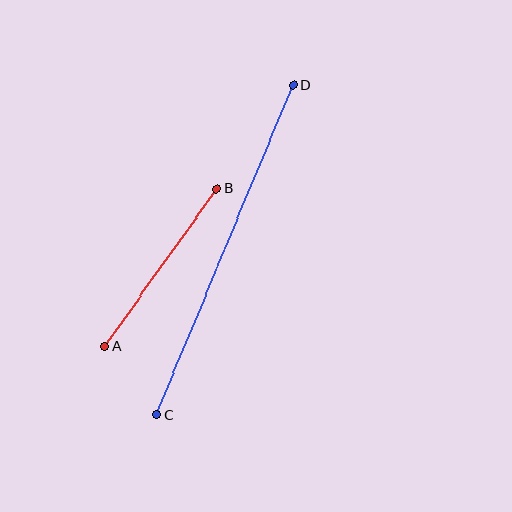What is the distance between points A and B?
The distance is approximately 193 pixels.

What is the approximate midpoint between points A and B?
The midpoint is at approximately (161, 267) pixels.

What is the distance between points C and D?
The distance is approximately 357 pixels.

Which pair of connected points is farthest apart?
Points C and D are farthest apart.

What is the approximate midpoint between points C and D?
The midpoint is at approximately (225, 250) pixels.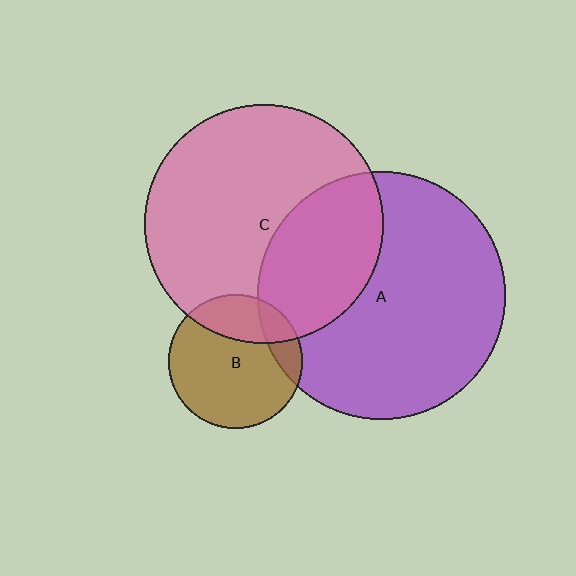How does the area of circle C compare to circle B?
Approximately 3.2 times.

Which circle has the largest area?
Circle A (purple).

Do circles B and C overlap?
Yes.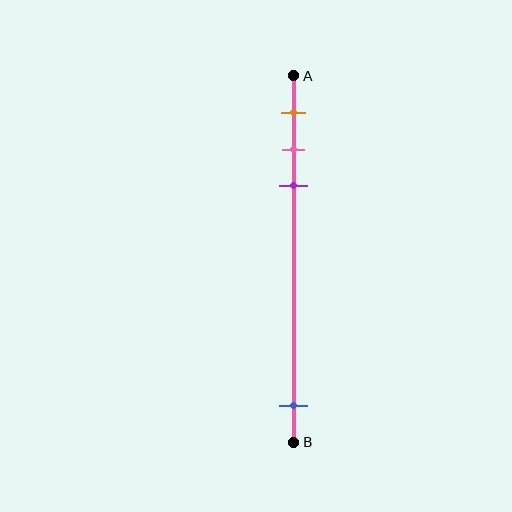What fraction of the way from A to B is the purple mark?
The purple mark is approximately 30% (0.3) of the way from A to B.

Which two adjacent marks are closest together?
The pink and purple marks are the closest adjacent pair.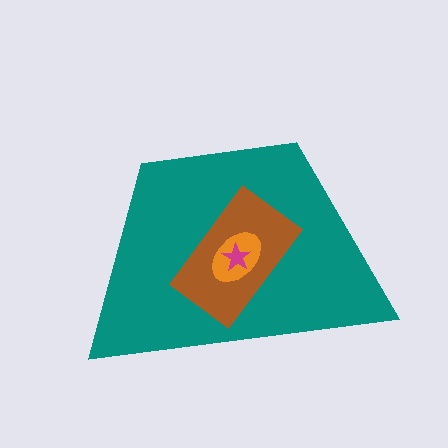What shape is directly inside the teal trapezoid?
The brown rectangle.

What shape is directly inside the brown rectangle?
The orange ellipse.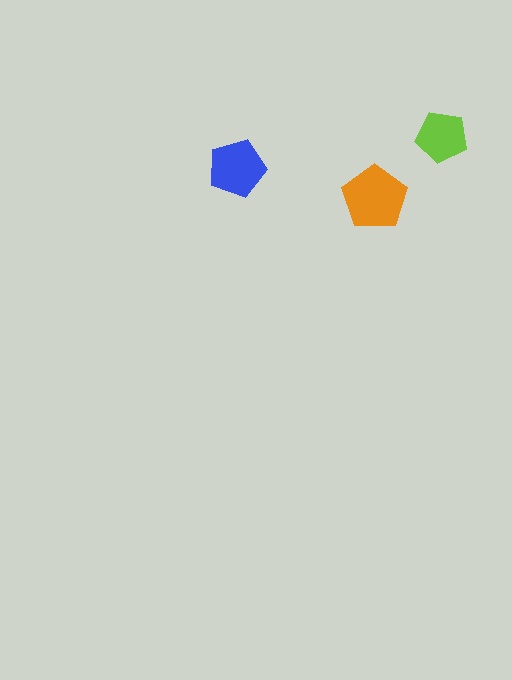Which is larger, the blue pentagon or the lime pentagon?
The blue one.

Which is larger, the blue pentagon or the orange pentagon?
The orange one.